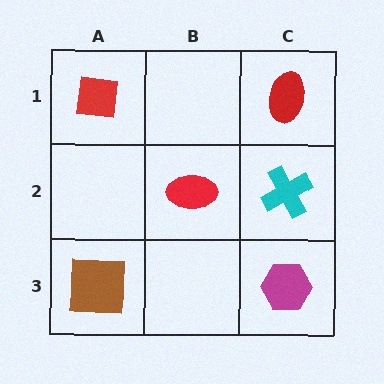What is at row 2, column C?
A cyan cross.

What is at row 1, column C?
A red ellipse.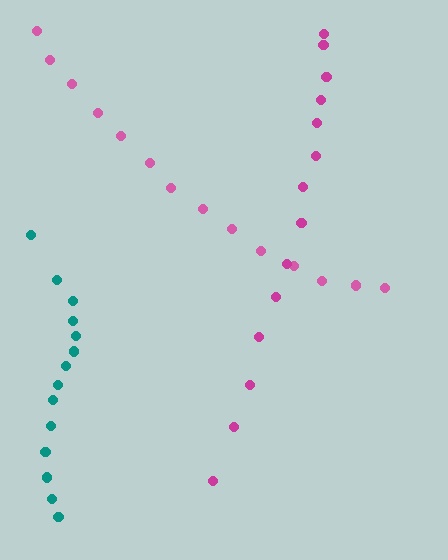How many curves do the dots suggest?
There are 3 distinct paths.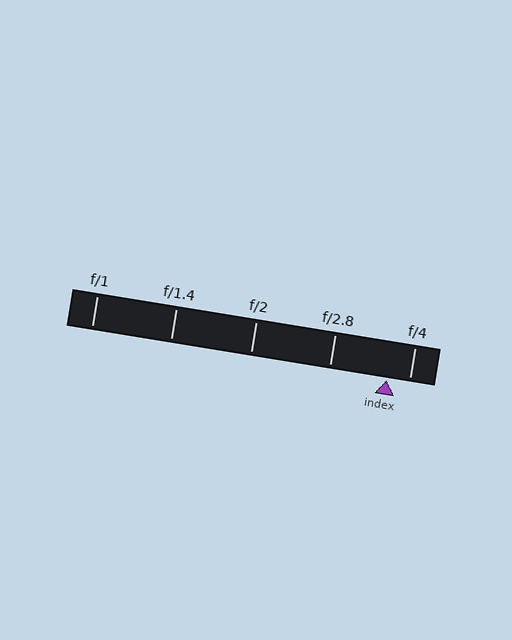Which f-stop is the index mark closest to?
The index mark is closest to f/4.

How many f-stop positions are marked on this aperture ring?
There are 5 f-stop positions marked.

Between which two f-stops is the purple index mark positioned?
The index mark is between f/2.8 and f/4.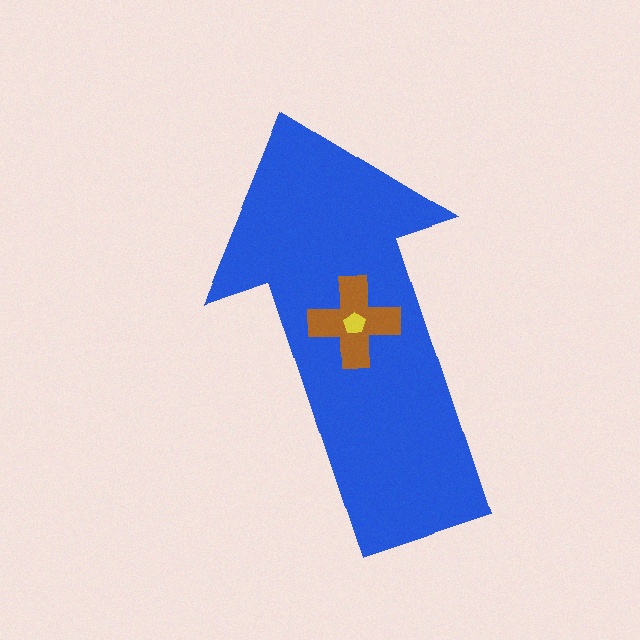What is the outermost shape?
The blue arrow.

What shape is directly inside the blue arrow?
The brown cross.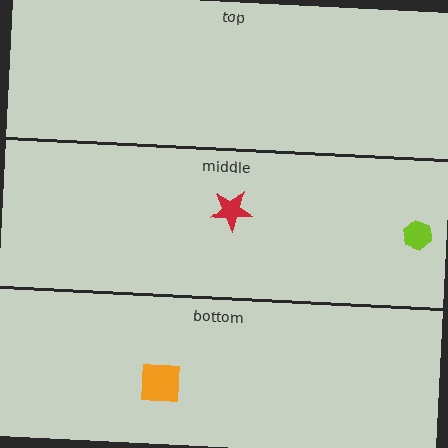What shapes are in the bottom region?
The orange square.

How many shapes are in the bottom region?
1.